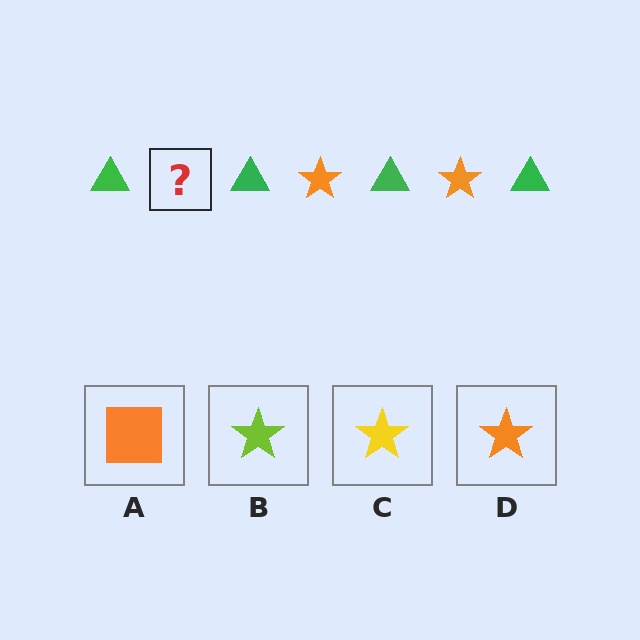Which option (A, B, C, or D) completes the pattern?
D.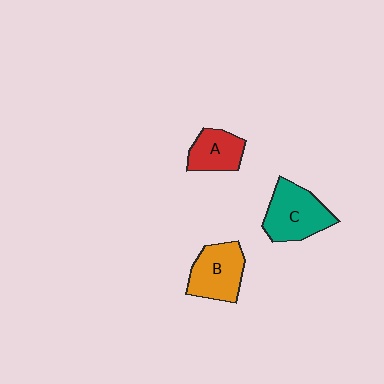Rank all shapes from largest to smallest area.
From largest to smallest: C (teal), B (orange), A (red).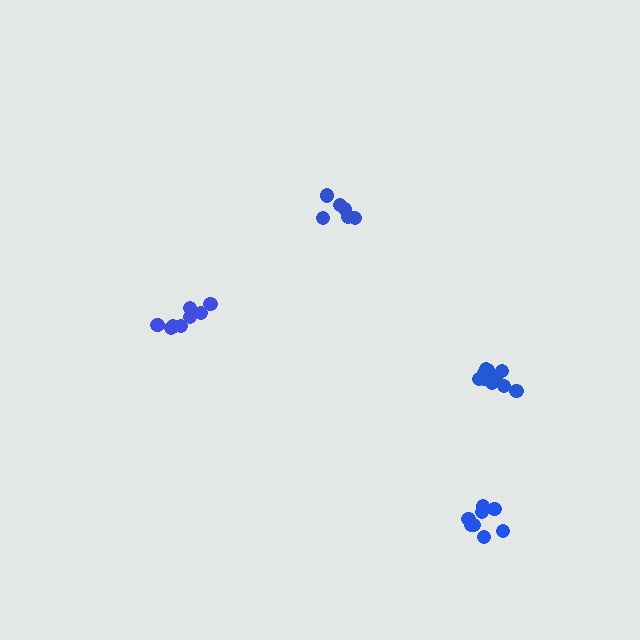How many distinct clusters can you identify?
There are 4 distinct clusters.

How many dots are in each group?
Group 1: 6 dots, Group 2: 8 dots, Group 3: 12 dots, Group 4: 8 dots (34 total).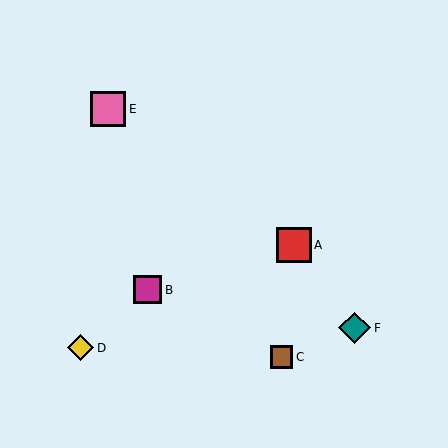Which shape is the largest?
The pink square (labeled E) is the largest.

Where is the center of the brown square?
The center of the brown square is at (281, 357).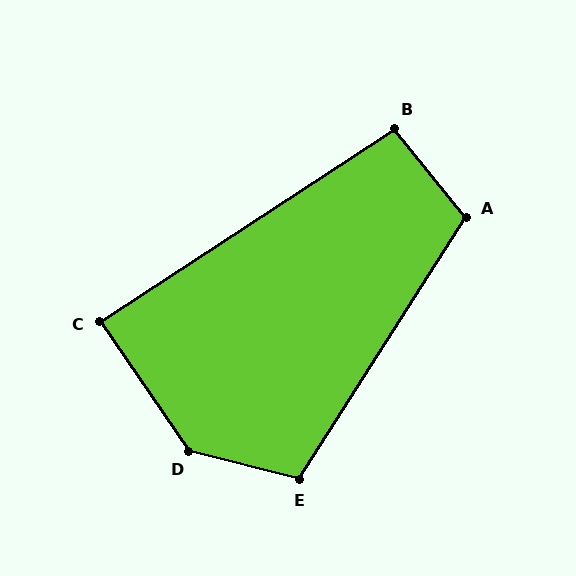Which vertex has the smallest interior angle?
C, at approximately 89 degrees.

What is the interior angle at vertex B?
Approximately 96 degrees (obtuse).